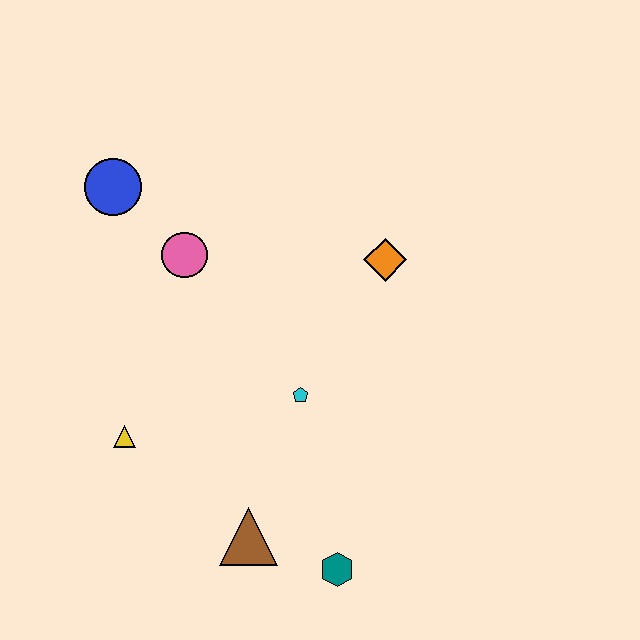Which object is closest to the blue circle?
The pink circle is closest to the blue circle.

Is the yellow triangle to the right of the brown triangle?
No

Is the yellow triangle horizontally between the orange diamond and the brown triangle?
No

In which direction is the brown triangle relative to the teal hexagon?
The brown triangle is to the left of the teal hexagon.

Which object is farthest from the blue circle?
The teal hexagon is farthest from the blue circle.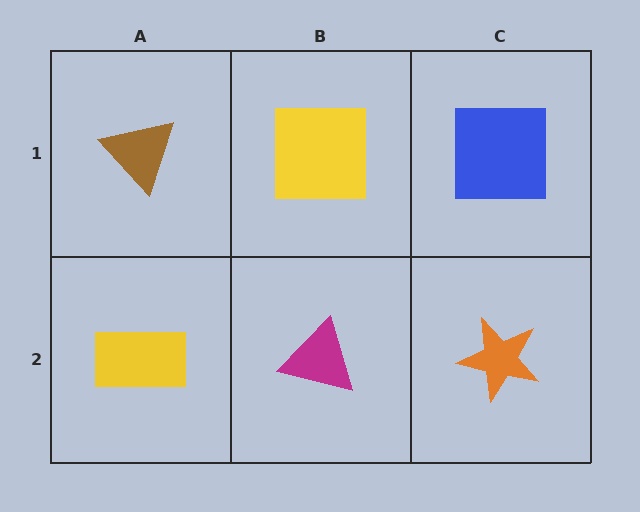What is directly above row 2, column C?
A blue square.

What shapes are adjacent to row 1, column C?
An orange star (row 2, column C), a yellow square (row 1, column B).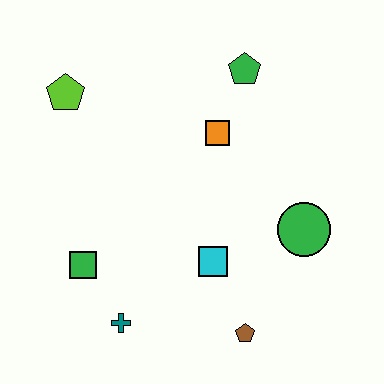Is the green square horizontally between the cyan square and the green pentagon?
No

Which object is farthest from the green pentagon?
The teal cross is farthest from the green pentagon.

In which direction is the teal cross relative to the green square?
The teal cross is below the green square.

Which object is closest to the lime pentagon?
The orange square is closest to the lime pentagon.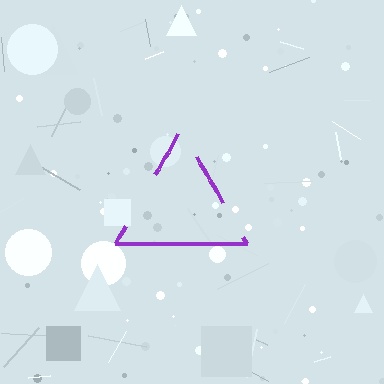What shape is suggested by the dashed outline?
The dashed outline suggests a triangle.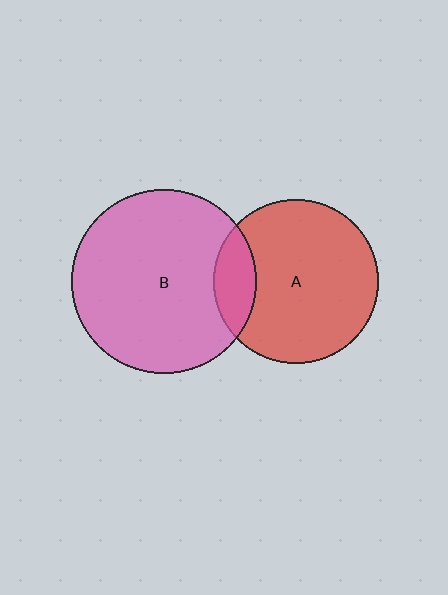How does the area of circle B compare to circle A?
Approximately 1.3 times.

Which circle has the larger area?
Circle B (pink).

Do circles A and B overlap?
Yes.